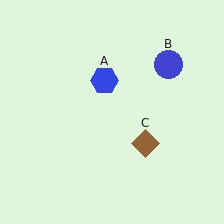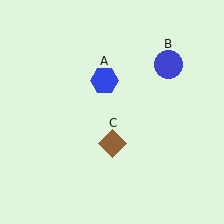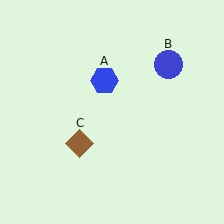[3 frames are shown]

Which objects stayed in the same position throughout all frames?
Blue hexagon (object A) and blue circle (object B) remained stationary.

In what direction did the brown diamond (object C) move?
The brown diamond (object C) moved left.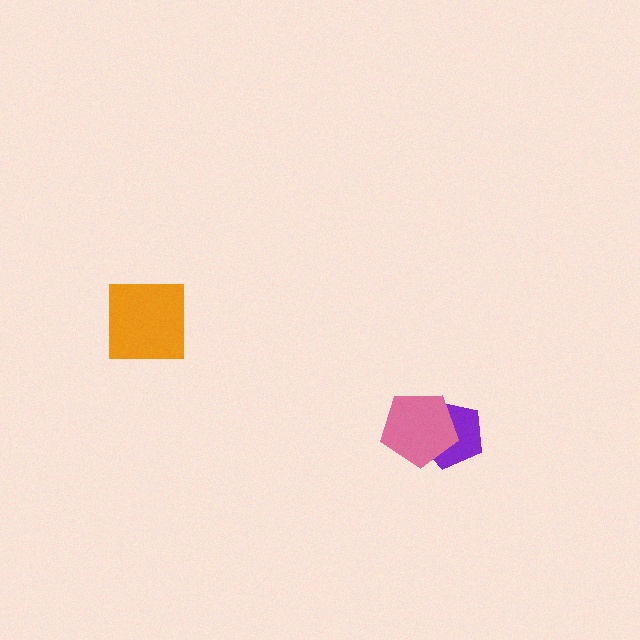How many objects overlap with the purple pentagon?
1 object overlaps with the purple pentagon.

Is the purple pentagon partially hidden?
Yes, it is partially covered by another shape.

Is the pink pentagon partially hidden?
No, no other shape covers it.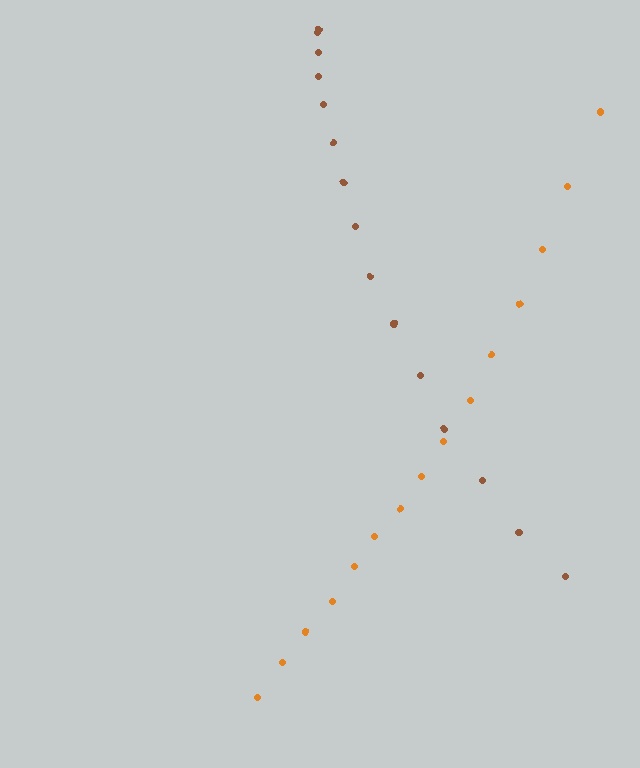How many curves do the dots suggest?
There are 2 distinct paths.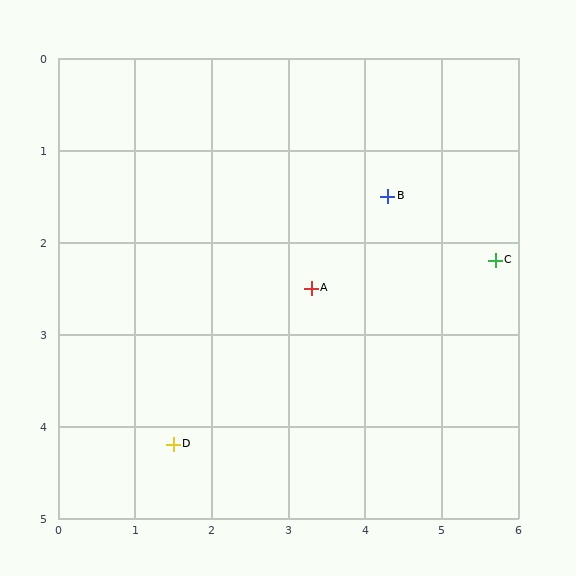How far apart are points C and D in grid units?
Points C and D are about 4.7 grid units apart.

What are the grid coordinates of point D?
Point D is at approximately (1.5, 4.2).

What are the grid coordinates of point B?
Point B is at approximately (4.3, 1.5).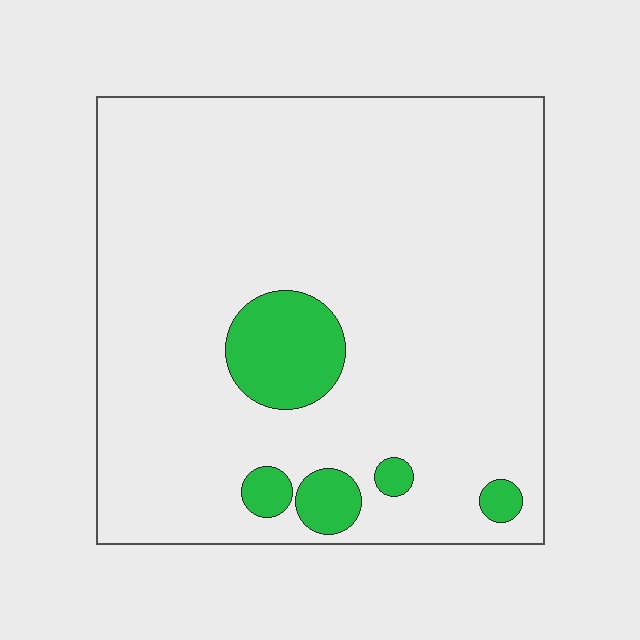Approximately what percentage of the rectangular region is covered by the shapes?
Approximately 10%.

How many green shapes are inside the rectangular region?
5.